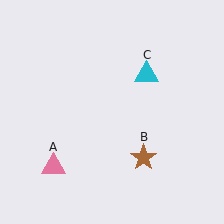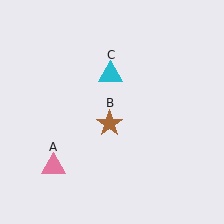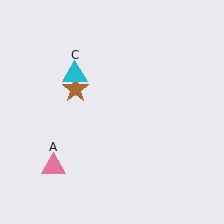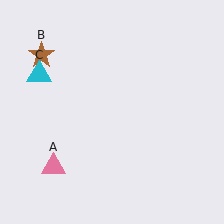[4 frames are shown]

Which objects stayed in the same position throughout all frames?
Pink triangle (object A) remained stationary.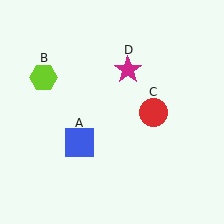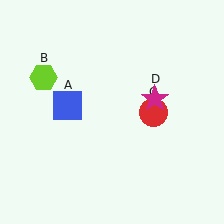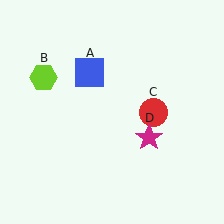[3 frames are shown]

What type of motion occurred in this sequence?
The blue square (object A), magenta star (object D) rotated clockwise around the center of the scene.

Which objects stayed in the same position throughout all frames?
Lime hexagon (object B) and red circle (object C) remained stationary.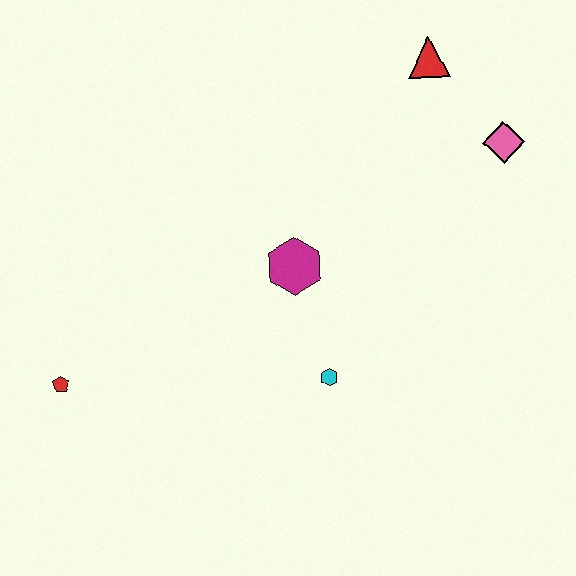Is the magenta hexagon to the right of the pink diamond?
No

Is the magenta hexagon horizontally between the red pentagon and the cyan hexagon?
Yes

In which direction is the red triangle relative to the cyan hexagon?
The red triangle is above the cyan hexagon.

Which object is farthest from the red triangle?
The red pentagon is farthest from the red triangle.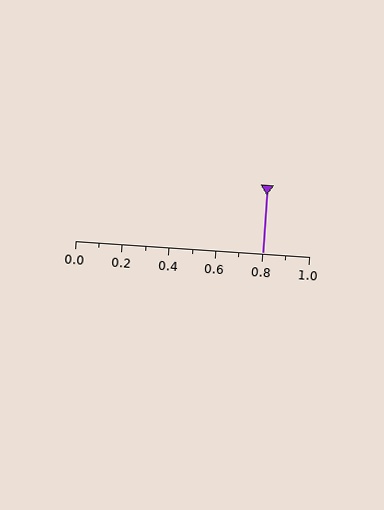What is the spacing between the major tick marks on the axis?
The major ticks are spaced 0.2 apart.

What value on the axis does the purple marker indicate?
The marker indicates approximately 0.8.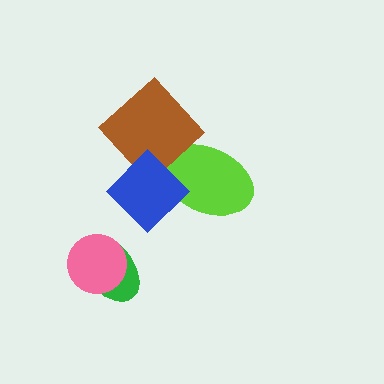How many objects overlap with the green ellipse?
1 object overlaps with the green ellipse.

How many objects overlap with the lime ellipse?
2 objects overlap with the lime ellipse.